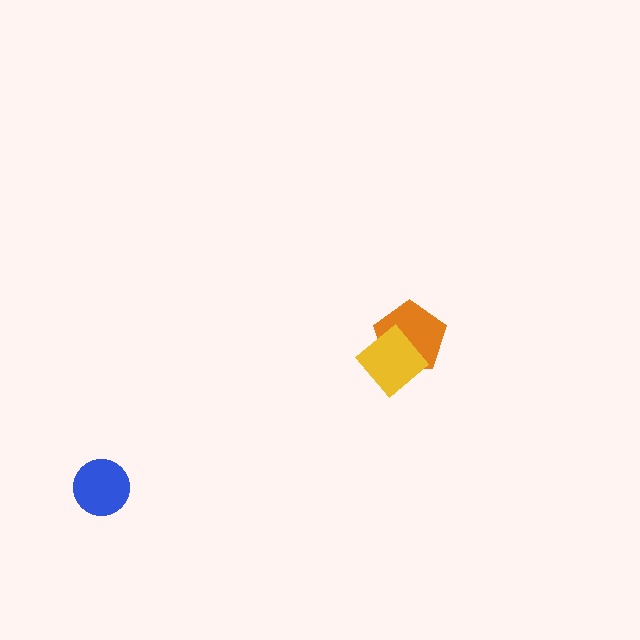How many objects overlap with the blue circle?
0 objects overlap with the blue circle.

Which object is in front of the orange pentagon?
The yellow diamond is in front of the orange pentagon.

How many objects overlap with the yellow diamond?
1 object overlaps with the yellow diamond.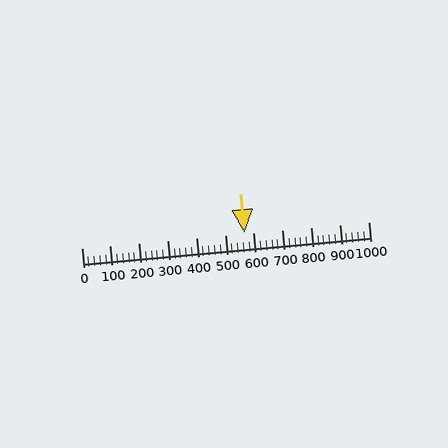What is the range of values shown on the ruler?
The ruler shows values from 0 to 1000.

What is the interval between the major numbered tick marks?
The major tick marks are spaced 100 units apart.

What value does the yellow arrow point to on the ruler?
The yellow arrow points to approximately 569.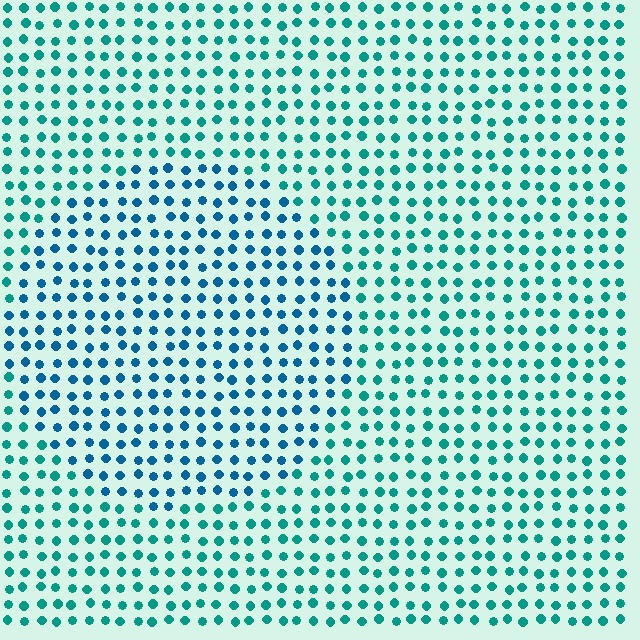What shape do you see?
I see a circle.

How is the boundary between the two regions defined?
The boundary is defined purely by a slight shift in hue (about 30 degrees). Spacing, size, and orientation are identical on both sides.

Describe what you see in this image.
The image is filled with small teal elements in a uniform arrangement. A circle-shaped region is visible where the elements are tinted to a slightly different hue, forming a subtle color boundary.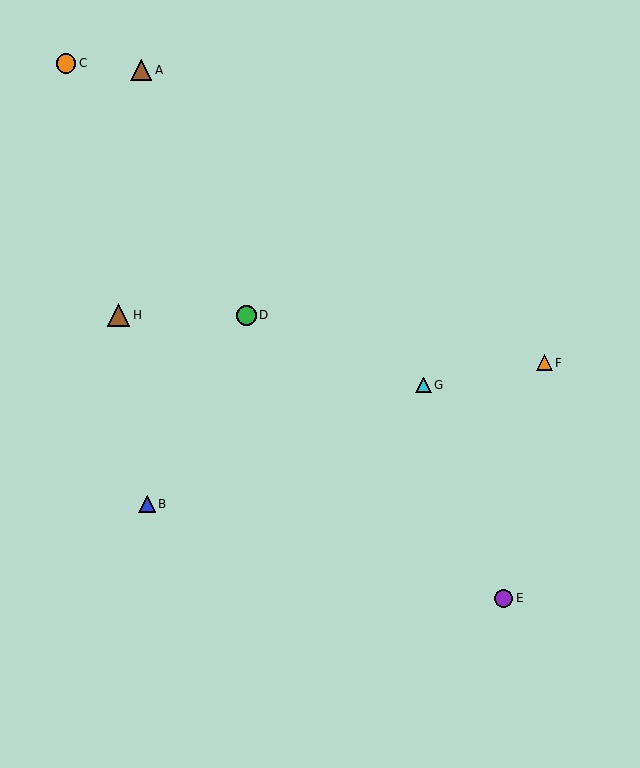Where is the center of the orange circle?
The center of the orange circle is at (66, 63).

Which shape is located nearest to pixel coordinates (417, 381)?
The cyan triangle (labeled G) at (424, 385) is nearest to that location.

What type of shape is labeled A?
Shape A is a brown triangle.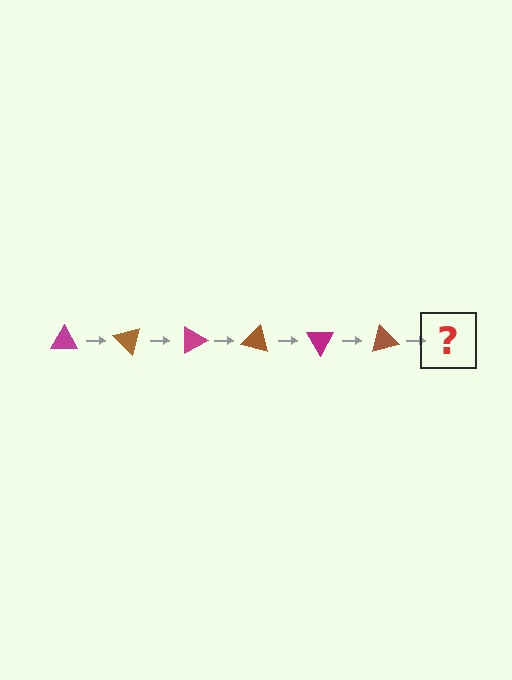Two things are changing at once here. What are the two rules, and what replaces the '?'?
The two rules are that it rotates 45 degrees each step and the color cycles through magenta and brown. The '?' should be a magenta triangle, rotated 270 degrees from the start.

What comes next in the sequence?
The next element should be a magenta triangle, rotated 270 degrees from the start.